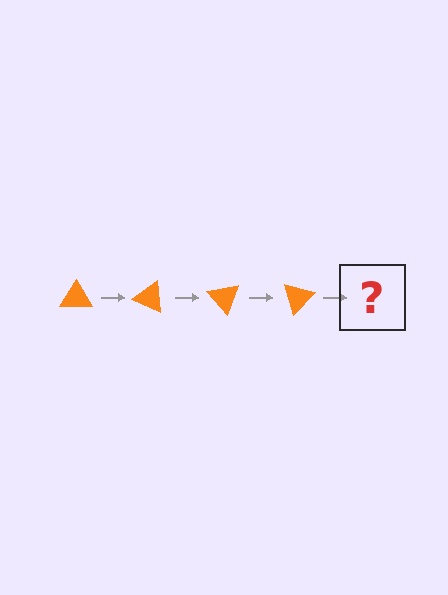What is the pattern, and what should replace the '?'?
The pattern is that the triangle rotates 25 degrees each step. The '?' should be an orange triangle rotated 100 degrees.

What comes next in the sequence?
The next element should be an orange triangle rotated 100 degrees.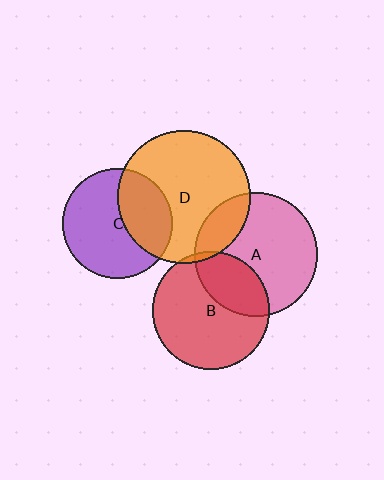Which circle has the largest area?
Circle D (orange).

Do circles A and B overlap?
Yes.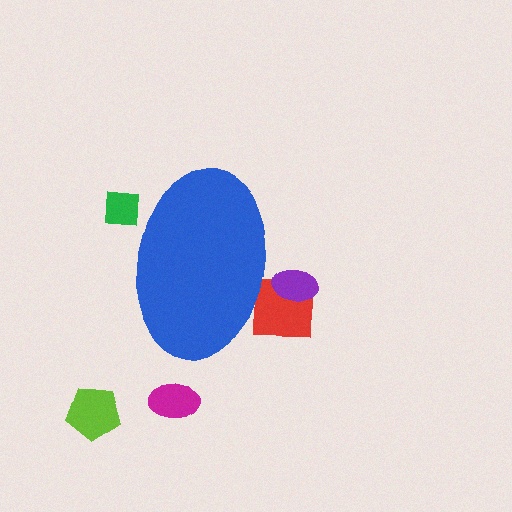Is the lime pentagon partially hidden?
No, the lime pentagon is fully visible.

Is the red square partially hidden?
Yes, the red square is partially hidden behind the blue ellipse.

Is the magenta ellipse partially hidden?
No, the magenta ellipse is fully visible.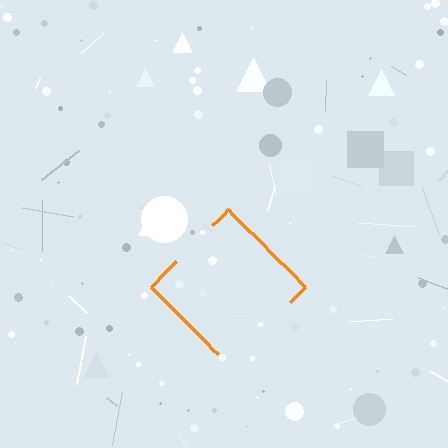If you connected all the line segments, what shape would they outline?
They would outline a diamond.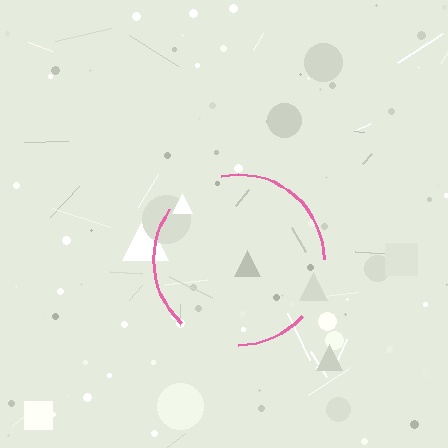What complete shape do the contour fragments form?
The contour fragments form a circle.